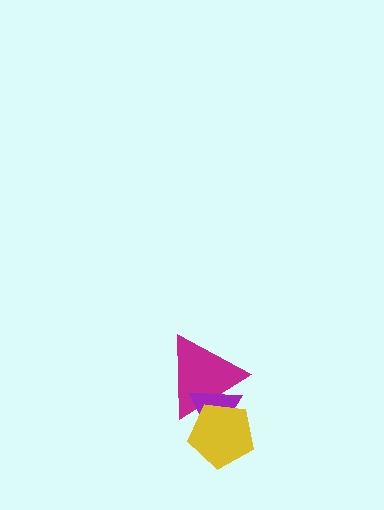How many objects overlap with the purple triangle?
2 objects overlap with the purple triangle.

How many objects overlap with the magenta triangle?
2 objects overlap with the magenta triangle.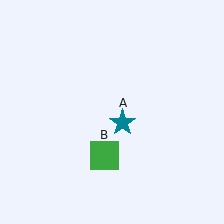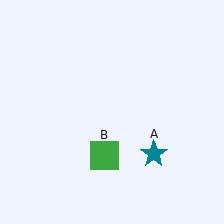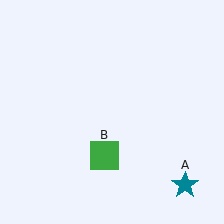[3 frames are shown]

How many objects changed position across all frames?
1 object changed position: teal star (object A).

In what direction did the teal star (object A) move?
The teal star (object A) moved down and to the right.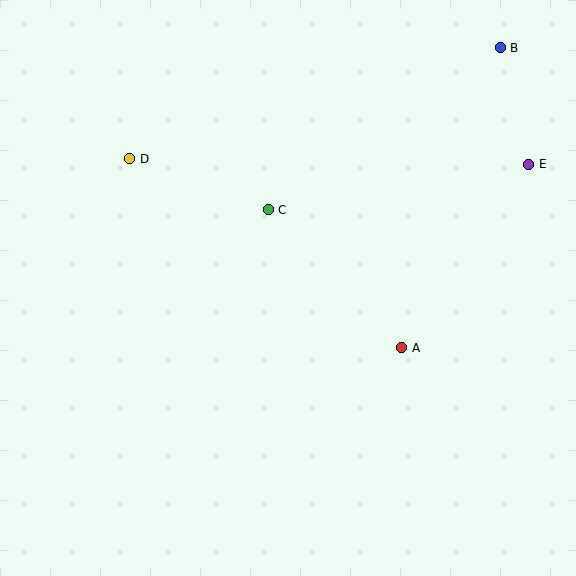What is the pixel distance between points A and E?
The distance between A and E is 223 pixels.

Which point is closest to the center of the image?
Point C at (268, 210) is closest to the center.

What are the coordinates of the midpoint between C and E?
The midpoint between C and E is at (398, 187).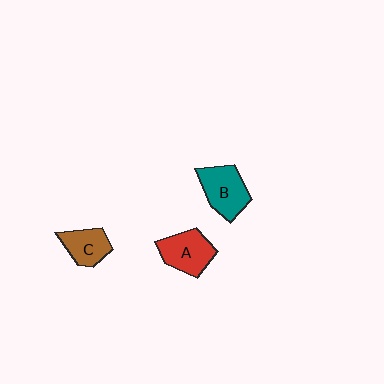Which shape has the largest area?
Shape B (teal).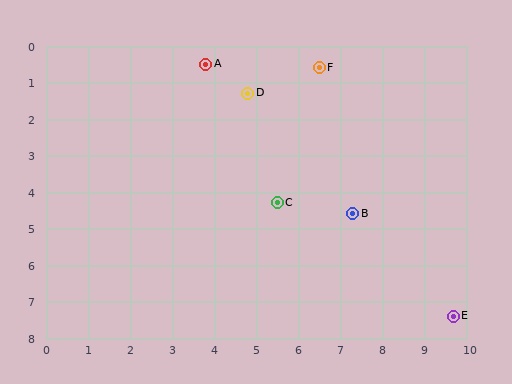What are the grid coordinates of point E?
Point E is at approximately (9.7, 7.4).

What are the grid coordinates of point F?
Point F is at approximately (6.5, 0.6).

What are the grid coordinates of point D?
Point D is at approximately (4.8, 1.3).